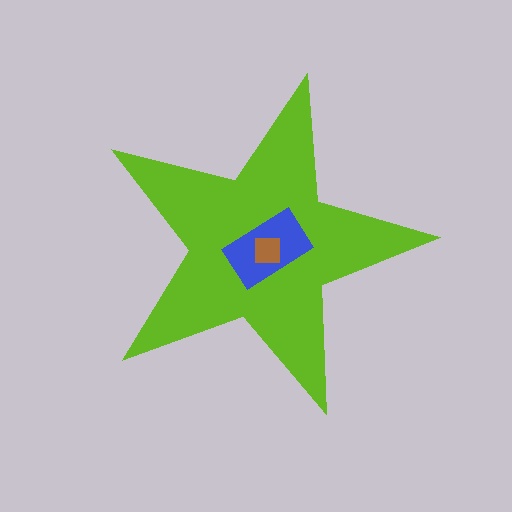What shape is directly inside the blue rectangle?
The brown square.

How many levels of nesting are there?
3.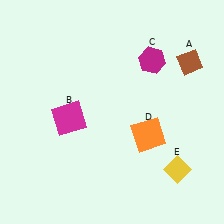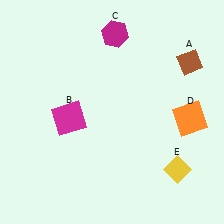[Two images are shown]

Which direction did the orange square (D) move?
The orange square (D) moved right.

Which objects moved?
The objects that moved are: the magenta hexagon (C), the orange square (D).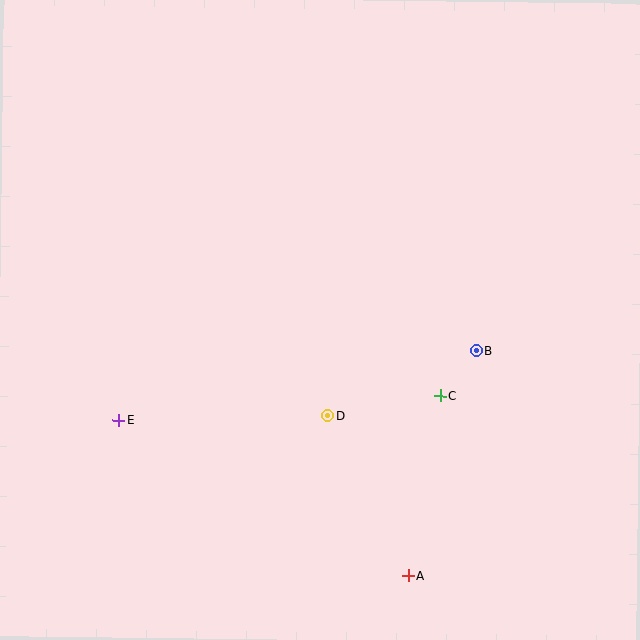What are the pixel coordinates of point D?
Point D is at (328, 416).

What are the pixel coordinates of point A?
Point A is at (408, 576).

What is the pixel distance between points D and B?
The distance between D and B is 162 pixels.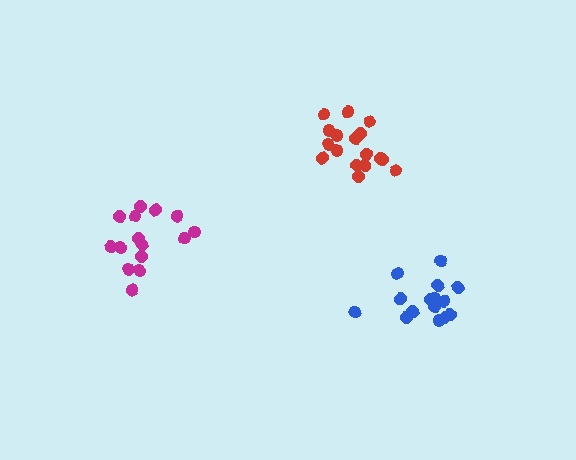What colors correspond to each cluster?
The clusters are colored: magenta, red, blue.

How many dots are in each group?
Group 1: 15 dots, Group 2: 17 dots, Group 3: 15 dots (47 total).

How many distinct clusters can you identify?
There are 3 distinct clusters.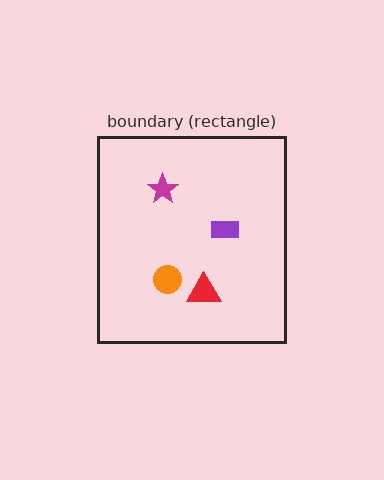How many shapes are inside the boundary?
4 inside, 0 outside.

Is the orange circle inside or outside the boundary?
Inside.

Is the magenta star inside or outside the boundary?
Inside.